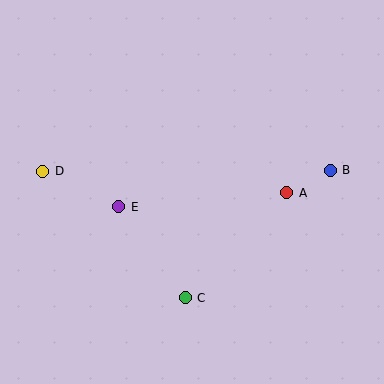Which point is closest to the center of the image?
Point E at (119, 207) is closest to the center.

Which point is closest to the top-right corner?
Point B is closest to the top-right corner.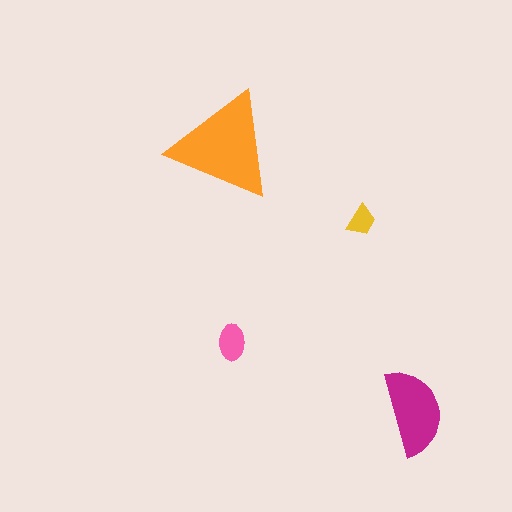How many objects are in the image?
There are 4 objects in the image.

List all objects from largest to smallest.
The orange triangle, the magenta semicircle, the pink ellipse, the yellow trapezoid.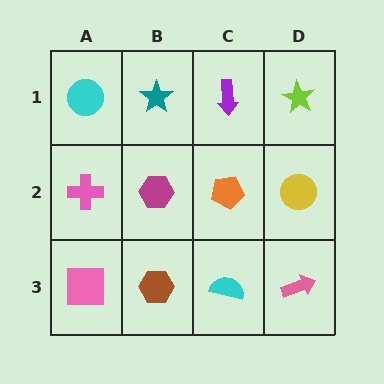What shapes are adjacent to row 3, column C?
An orange pentagon (row 2, column C), a brown hexagon (row 3, column B), a pink arrow (row 3, column D).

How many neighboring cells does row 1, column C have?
3.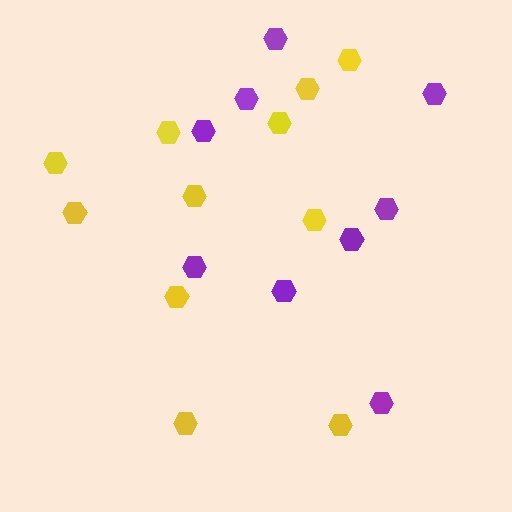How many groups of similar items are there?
There are 2 groups: one group of purple hexagons (9) and one group of yellow hexagons (11).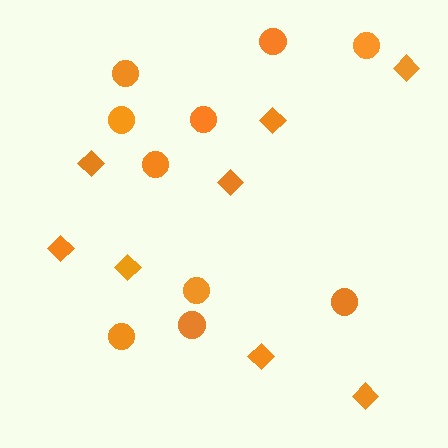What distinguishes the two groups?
There are 2 groups: one group of circles (10) and one group of diamonds (8).